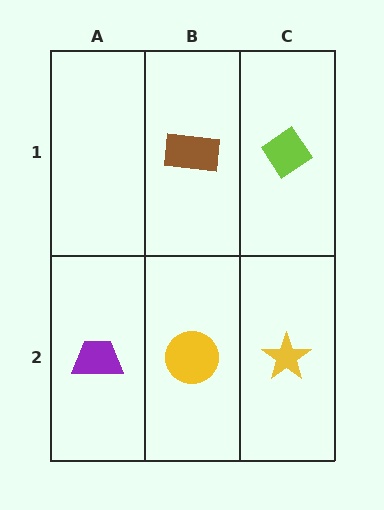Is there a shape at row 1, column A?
No, that cell is empty.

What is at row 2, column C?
A yellow star.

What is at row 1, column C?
A lime diamond.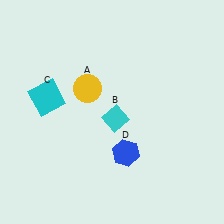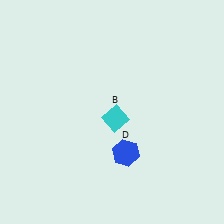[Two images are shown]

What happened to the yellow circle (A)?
The yellow circle (A) was removed in Image 2. It was in the top-left area of Image 1.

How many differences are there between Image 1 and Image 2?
There are 2 differences between the two images.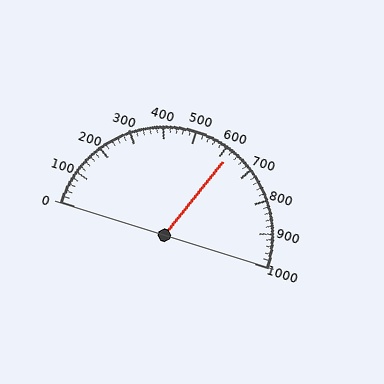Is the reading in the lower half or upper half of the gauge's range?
The reading is in the upper half of the range (0 to 1000).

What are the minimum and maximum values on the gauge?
The gauge ranges from 0 to 1000.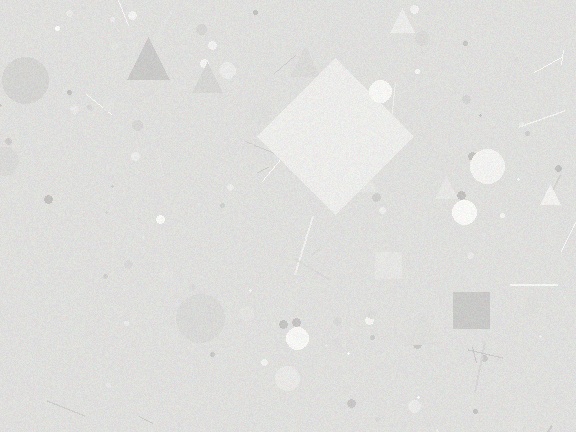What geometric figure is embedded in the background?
A diamond is embedded in the background.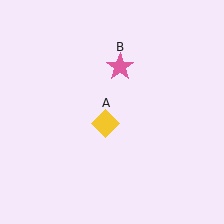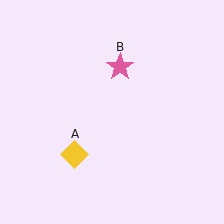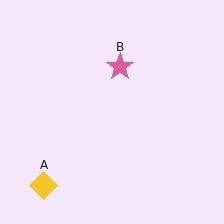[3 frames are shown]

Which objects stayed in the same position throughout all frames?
Pink star (object B) remained stationary.